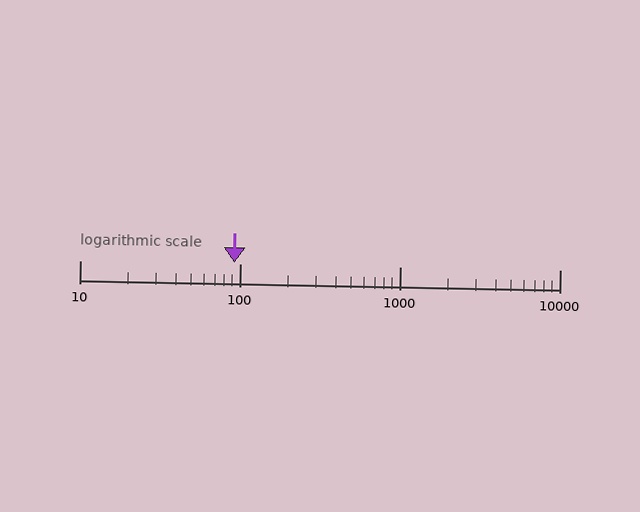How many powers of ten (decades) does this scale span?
The scale spans 3 decades, from 10 to 10000.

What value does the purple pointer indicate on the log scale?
The pointer indicates approximately 92.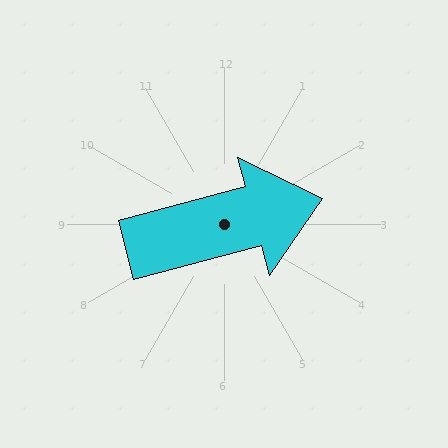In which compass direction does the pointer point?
East.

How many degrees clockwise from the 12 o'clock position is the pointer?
Approximately 75 degrees.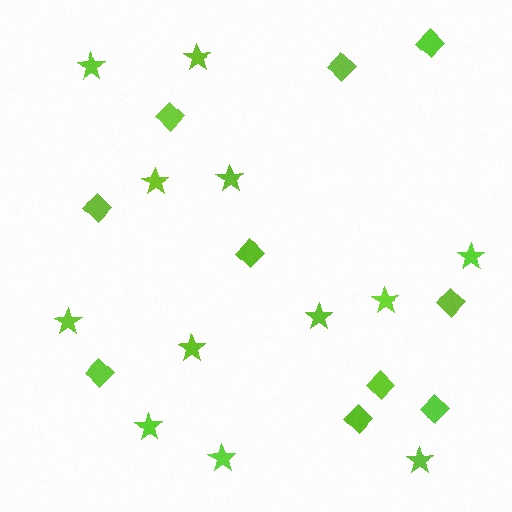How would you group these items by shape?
There are 2 groups: one group of stars (12) and one group of diamonds (10).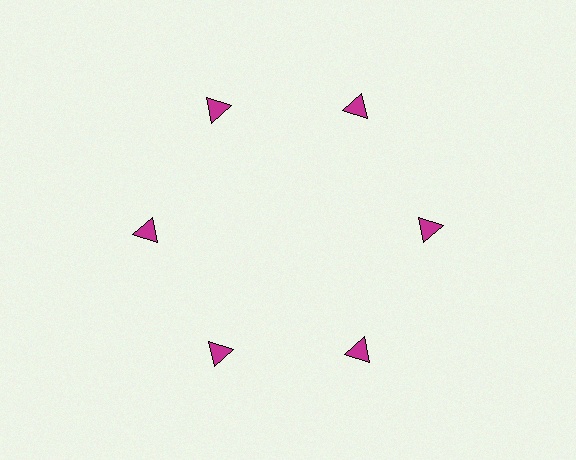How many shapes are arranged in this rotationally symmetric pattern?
There are 6 shapes, arranged in 6 groups of 1.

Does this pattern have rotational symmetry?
Yes, this pattern has 6-fold rotational symmetry. It looks the same after rotating 60 degrees around the center.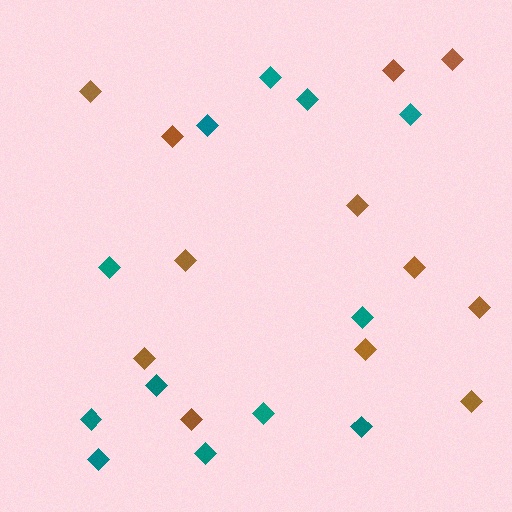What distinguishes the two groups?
There are 2 groups: one group of teal diamonds (12) and one group of brown diamonds (12).